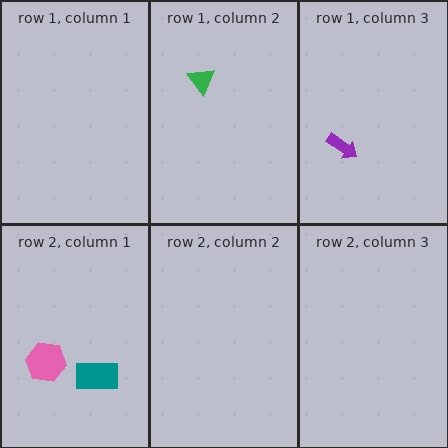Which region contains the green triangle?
The row 1, column 2 region.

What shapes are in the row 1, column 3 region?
The purple arrow.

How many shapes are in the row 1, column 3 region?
1.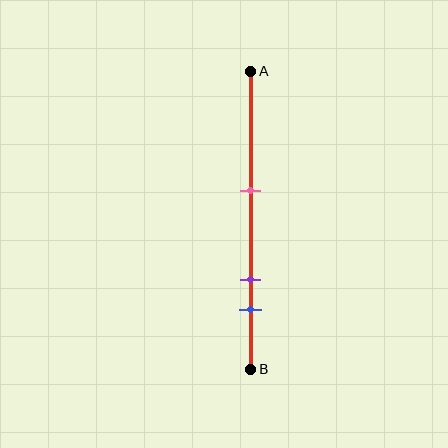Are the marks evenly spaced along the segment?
No, the marks are not evenly spaced.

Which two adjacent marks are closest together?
The purple and blue marks are the closest adjacent pair.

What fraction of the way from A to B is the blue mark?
The blue mark is approximately 80% (0.8) of the way from A to B.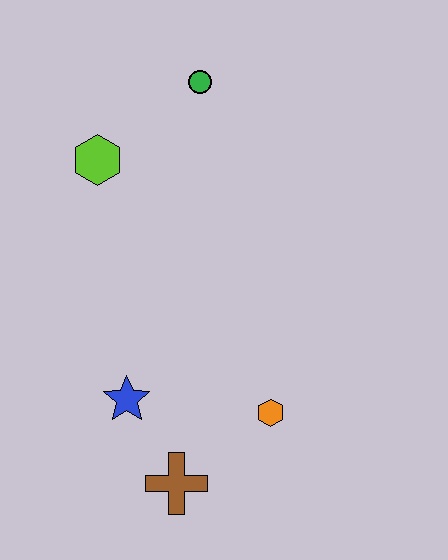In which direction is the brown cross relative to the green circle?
The brown cross is below the green circle.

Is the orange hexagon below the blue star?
Yes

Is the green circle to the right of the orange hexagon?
No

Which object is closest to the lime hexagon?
The green circle is closest to the lime hexagon.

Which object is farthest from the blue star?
The green circle is farthest from the blue star.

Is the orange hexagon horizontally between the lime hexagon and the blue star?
No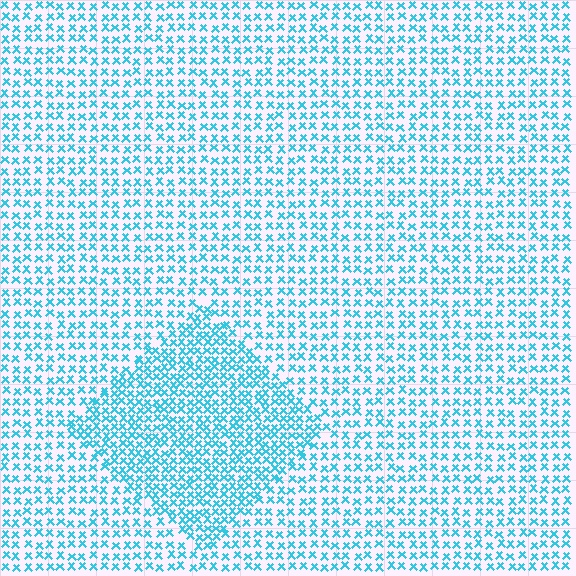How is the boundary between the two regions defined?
The boundary is defined by a change in element density (approximately 1.7x ratio). All elements are the same color, size, and shape.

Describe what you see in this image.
The image contains small cyan elements arranged at two different densities. A diamond-shaped region is visible where the elements are more densely packed than the surrounding area.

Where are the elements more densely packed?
The elements are more densely packed inside the diamond boundary.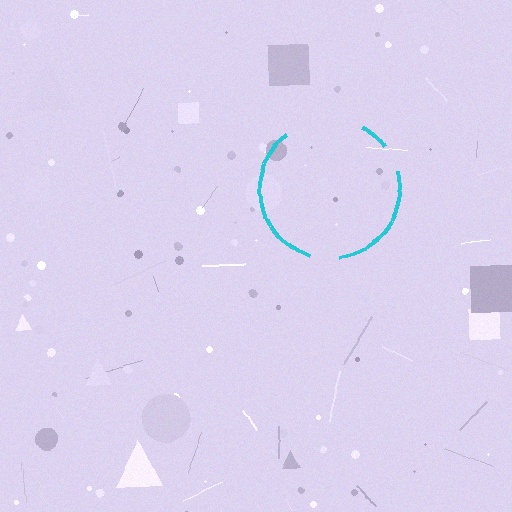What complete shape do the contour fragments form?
The contour fragments form a circle.